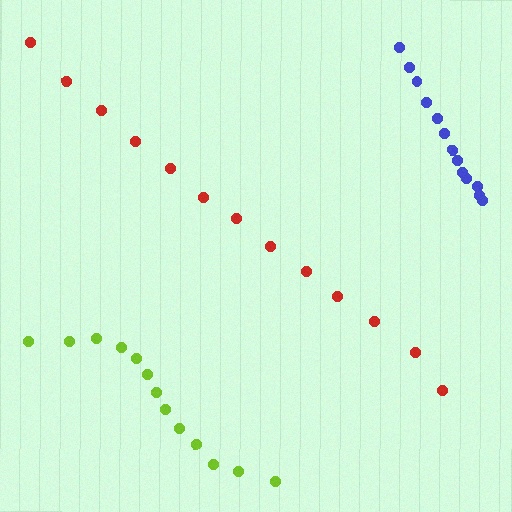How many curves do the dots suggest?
There are 3 distinct paths.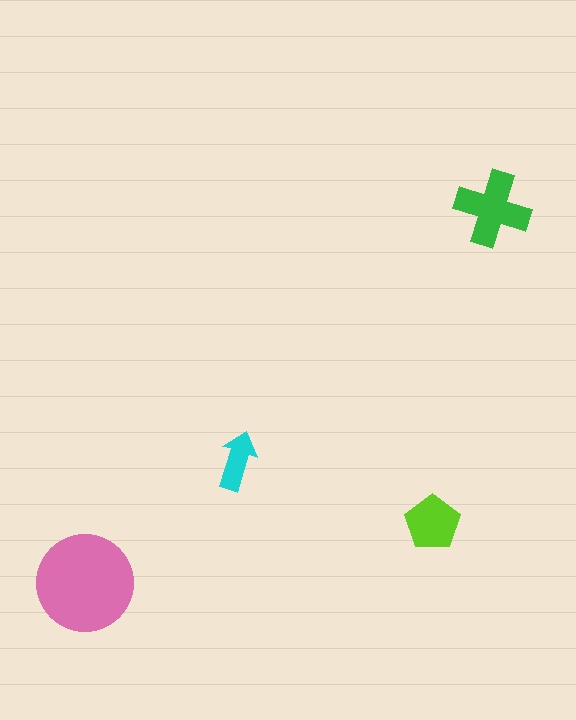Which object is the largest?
The pink circle.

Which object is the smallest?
The cyan arrow.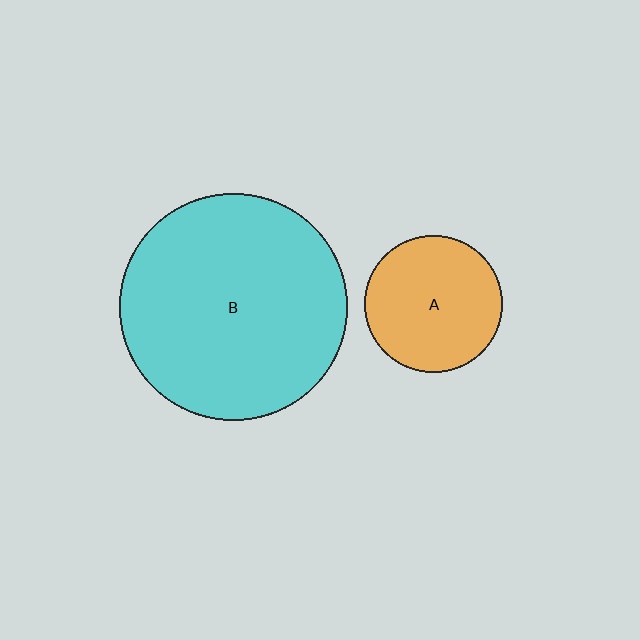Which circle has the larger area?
Circle B (cyan).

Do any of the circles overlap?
No, none of the circles overlap.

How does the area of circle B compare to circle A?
Approximately 2.7 times.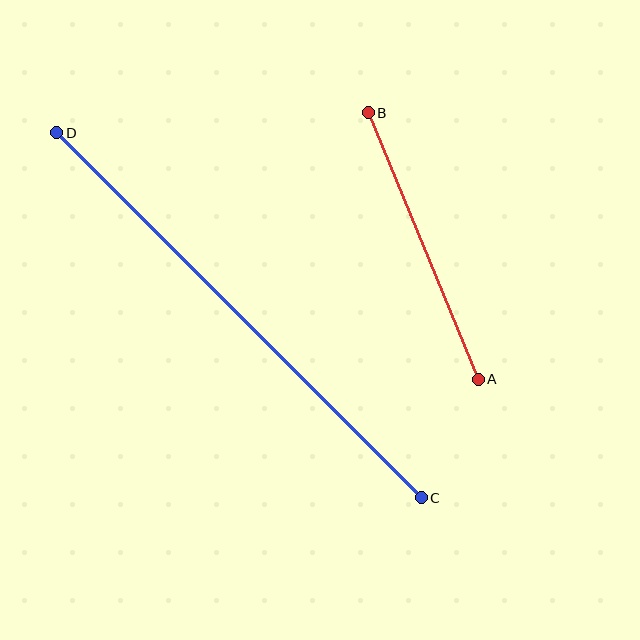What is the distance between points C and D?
The distance is approximately 516 pixels.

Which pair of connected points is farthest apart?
Points C and D are farthest apart.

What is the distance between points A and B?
The distance is approximately 289 pixels.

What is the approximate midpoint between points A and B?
The midpoint is at approximately (423, 246) pixels.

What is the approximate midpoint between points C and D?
The midpoint is at approximately (239, 315) pixels.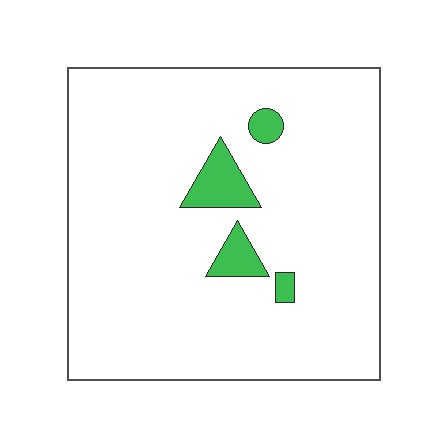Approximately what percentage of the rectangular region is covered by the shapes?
Approximately 5%.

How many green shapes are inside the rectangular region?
4.